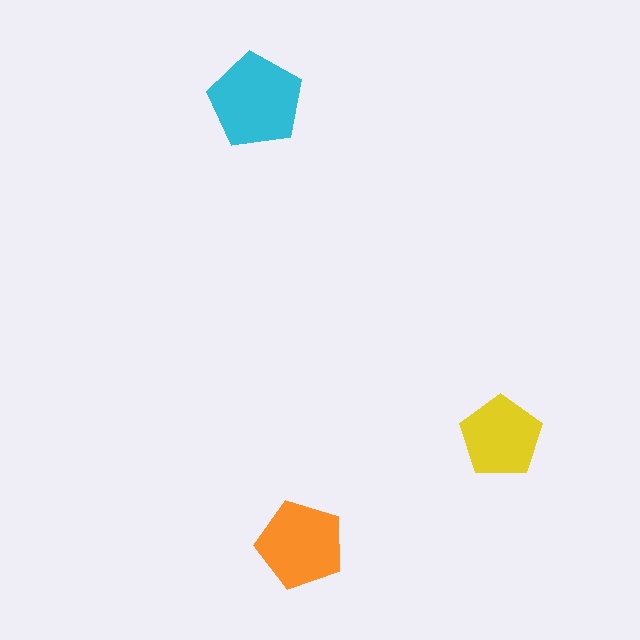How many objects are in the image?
There are 3 objects in the image.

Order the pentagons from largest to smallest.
the cyan one, the orange one, the yellow one.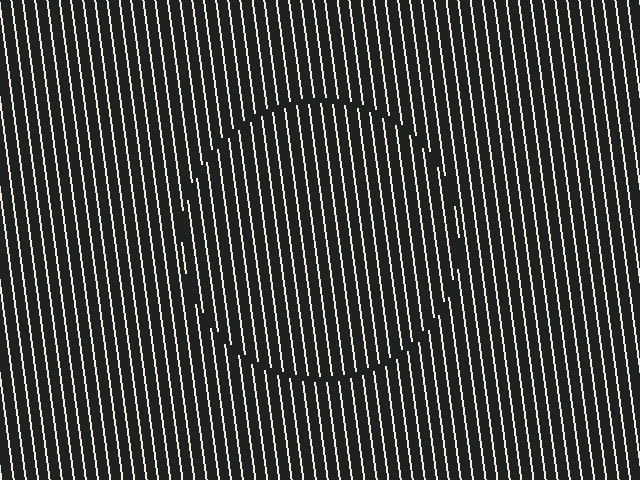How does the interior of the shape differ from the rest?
The interior of the shape contains the same grating, shifted by half a period — the contour is defined by the phase discontinuity where line-ends from the inner and outer gratings abut.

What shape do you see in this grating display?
An illusory circle. The interior of the shape contains the same grating, shifted by half a period — the contour is defined by the phase discontinuity where line-ends from the inner and outer gratings abut.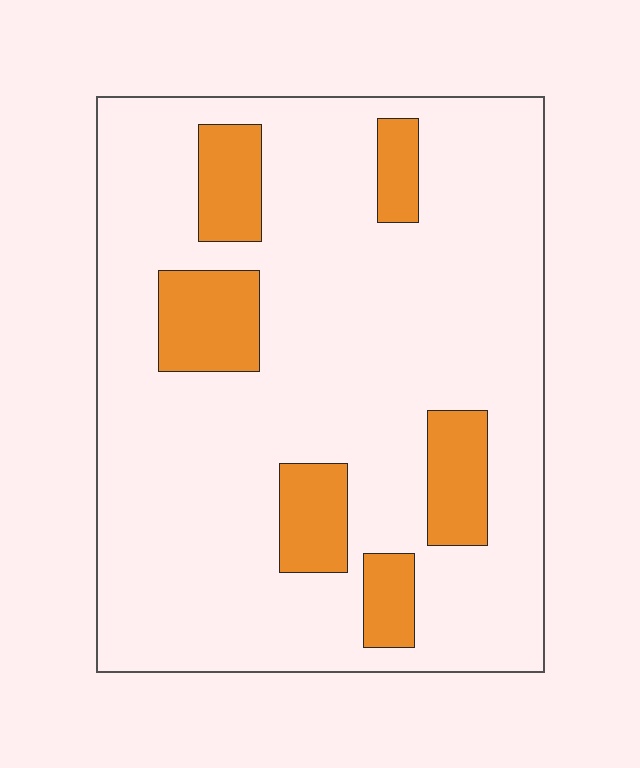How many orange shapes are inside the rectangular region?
6.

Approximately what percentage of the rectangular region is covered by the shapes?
Approximately 15%.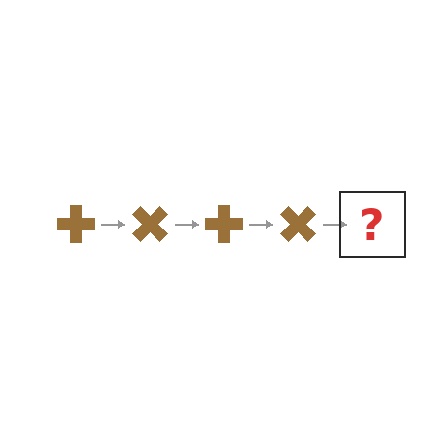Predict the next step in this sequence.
The next step is a brown cross rotated 180 degrees.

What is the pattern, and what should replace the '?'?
The pattern is that the cross rotates 45 degrees each step. The '?' should be a brown cross rotated 180 degrees.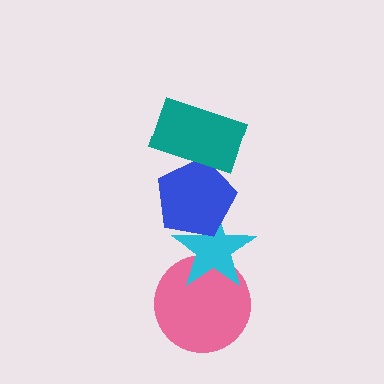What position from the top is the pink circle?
The pink circle is 4th from the top.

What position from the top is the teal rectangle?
The teal rectangle is 1st from the top.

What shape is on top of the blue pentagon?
The teal rectangle is on top of the blue pentagon.